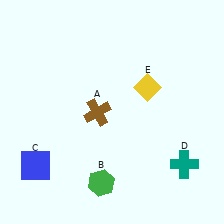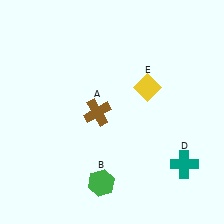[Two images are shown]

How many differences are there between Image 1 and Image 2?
There is 1 difference between the two images.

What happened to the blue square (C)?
The blue square (C) was removed in Image 2. It was in the bottom-left area of Image 1.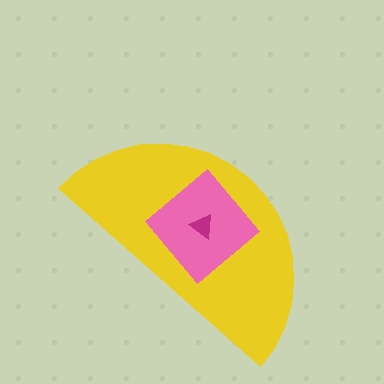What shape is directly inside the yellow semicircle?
The pink diamond.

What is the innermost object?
The magenta triangle.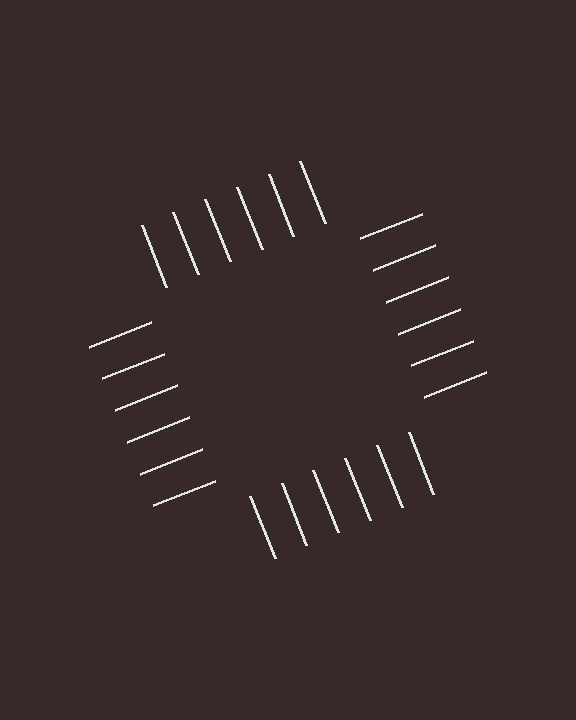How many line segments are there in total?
24 — 6 along each of the 4 edges.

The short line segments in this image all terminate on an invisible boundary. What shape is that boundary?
An illusory square — the line segments terminate on its edges but no continuous stroke is drawn.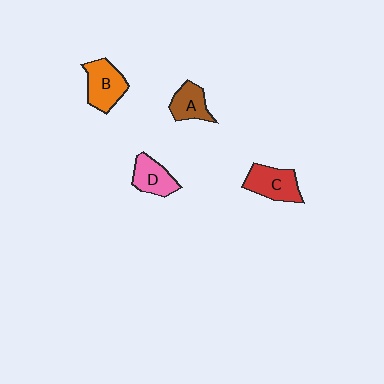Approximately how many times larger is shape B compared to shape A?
Approximately 1.4 times.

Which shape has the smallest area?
Shape A (brown).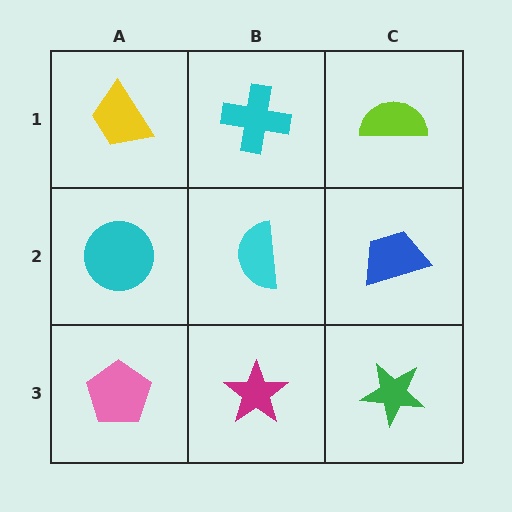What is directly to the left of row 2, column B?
A cyan circle.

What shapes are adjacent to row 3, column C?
A blue trapezoid (row 2, column C), a magenta star (row 3, column B).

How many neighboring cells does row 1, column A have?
2.